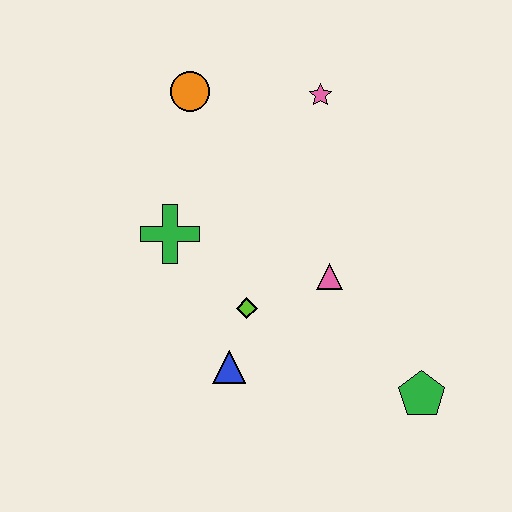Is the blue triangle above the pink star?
No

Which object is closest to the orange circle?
The pink star is closest to the orange circle.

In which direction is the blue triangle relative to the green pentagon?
The blue triangle is to the left of the green pentagon.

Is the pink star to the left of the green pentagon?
Yes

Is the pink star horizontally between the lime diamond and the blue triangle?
No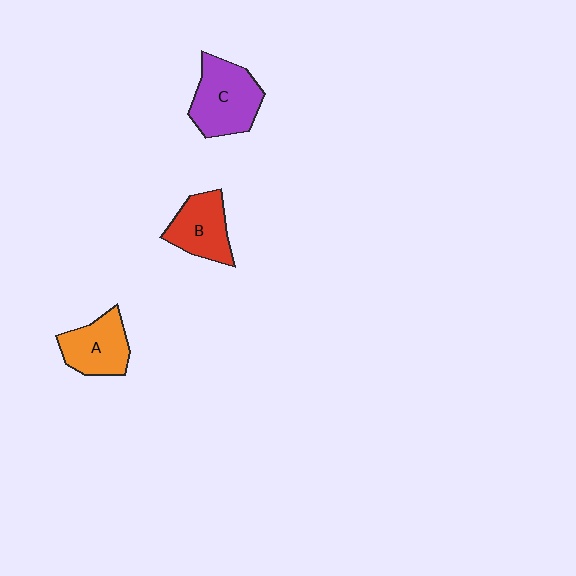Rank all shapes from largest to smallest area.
From largest to smallest: C (purple), A (orange), B (red).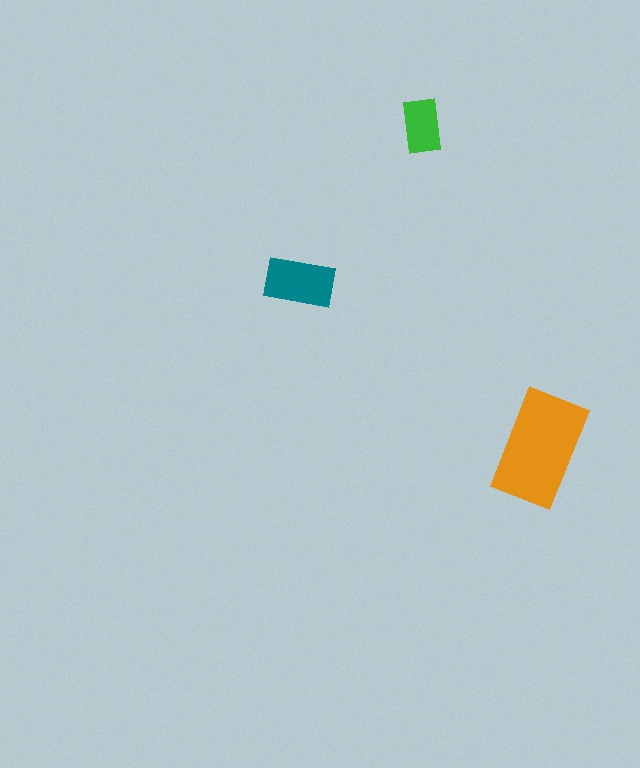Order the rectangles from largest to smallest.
the orange one, the teal one, the green one.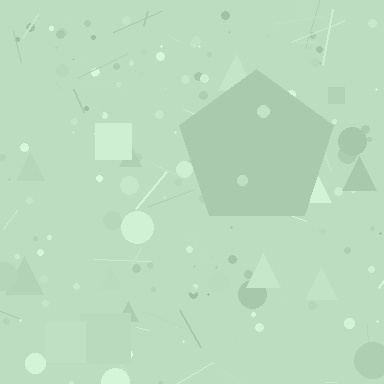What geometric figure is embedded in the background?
A pentagon is embedded in the background.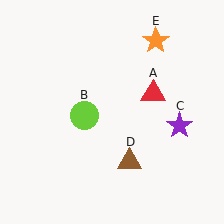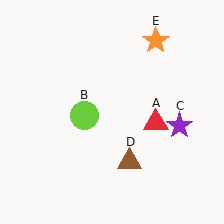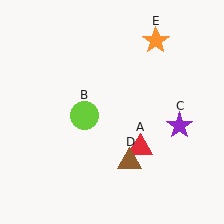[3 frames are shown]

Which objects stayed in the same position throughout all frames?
Lime circle (object B) and purple star (object C) and brown triangle (object D) and orange star (object E) remained stationary.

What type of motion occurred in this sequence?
The red triangle (object A) rotated clockwise around the center of the scene.